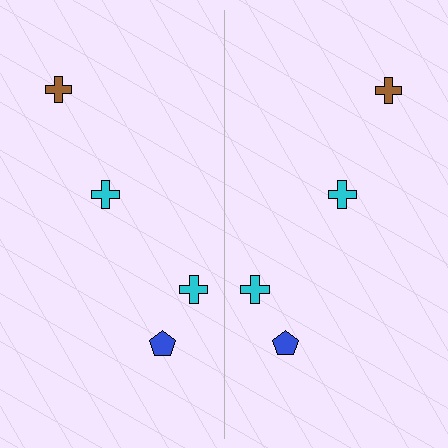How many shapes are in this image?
There are 8 shapes in this image.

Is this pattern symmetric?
Yes, this pattern has bilateral (reflection) symmetry.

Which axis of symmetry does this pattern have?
The pattern has a vertical axis of symmetry running through the center of the image.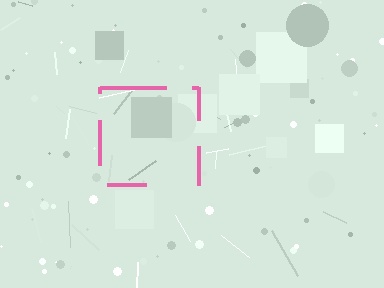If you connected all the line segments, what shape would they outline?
They would outline a square.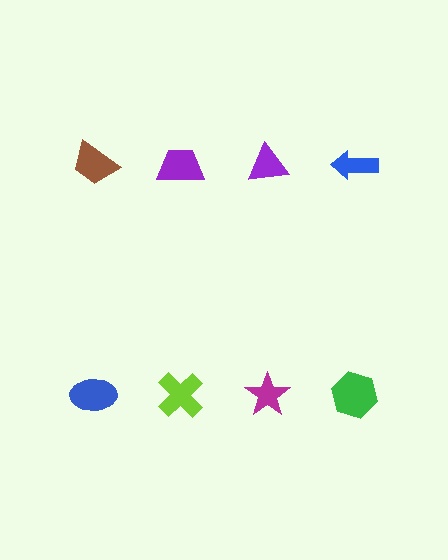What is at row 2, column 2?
A lime cross.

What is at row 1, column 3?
A purple triangle.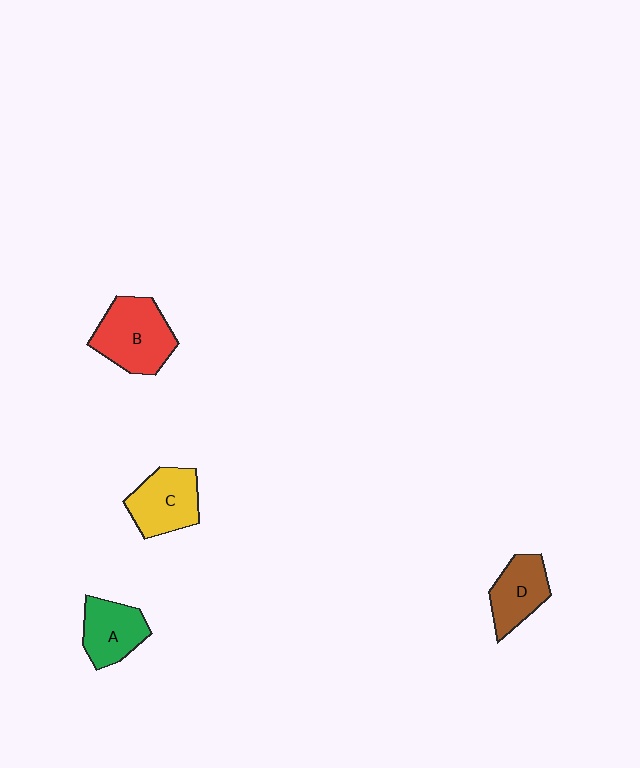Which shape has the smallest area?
Shape D (brown).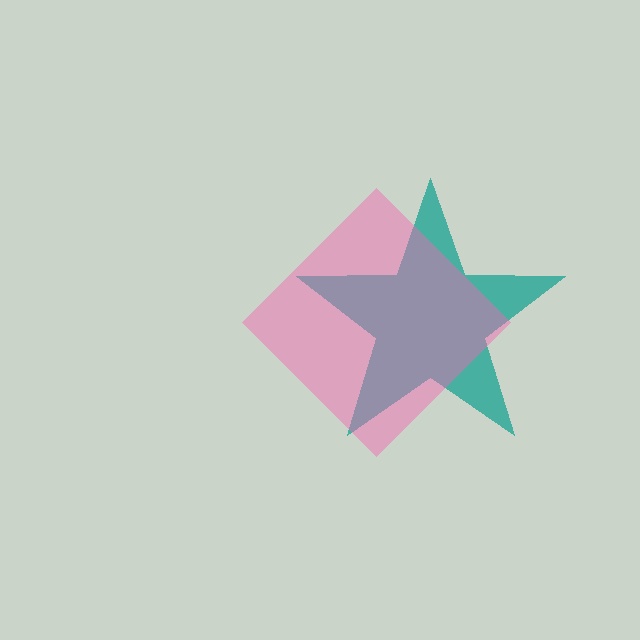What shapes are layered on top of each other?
The layered shapes are: a teal star, a pink diamond.